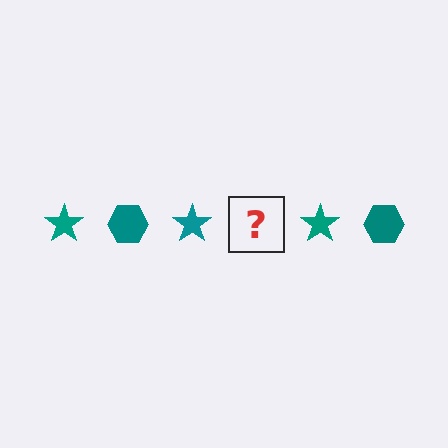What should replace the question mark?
The question mark should be replaced with a teal hexagon.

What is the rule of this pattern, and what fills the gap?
The rule is that the pattern cycles through star, hexagon shapes in teal. The gap should be filled with a teal hexagon.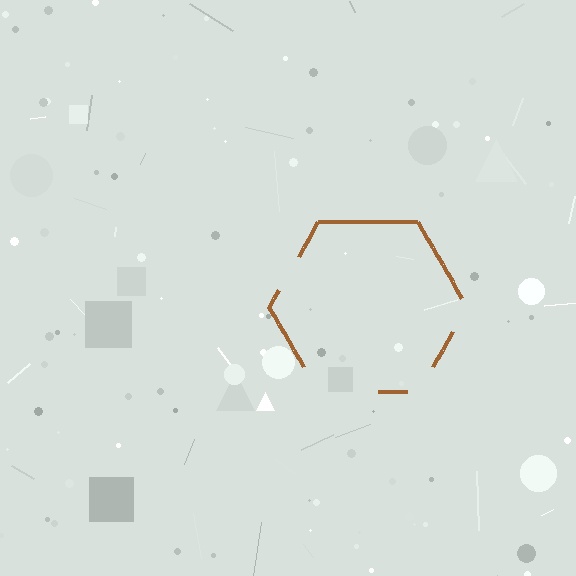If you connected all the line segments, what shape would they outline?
They would outline a hexagon.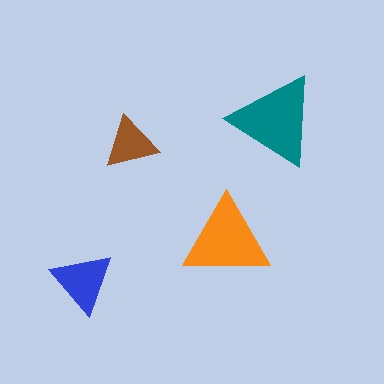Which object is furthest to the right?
The teal triangle is rightmost.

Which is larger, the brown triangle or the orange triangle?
The orange one.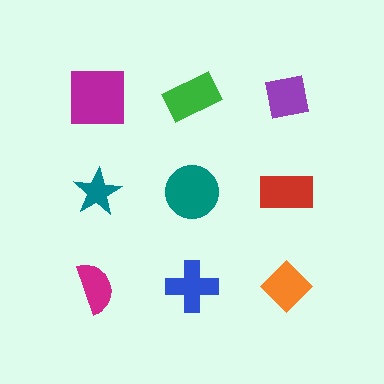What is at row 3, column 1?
A magenta semicircle.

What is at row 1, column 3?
A purple square.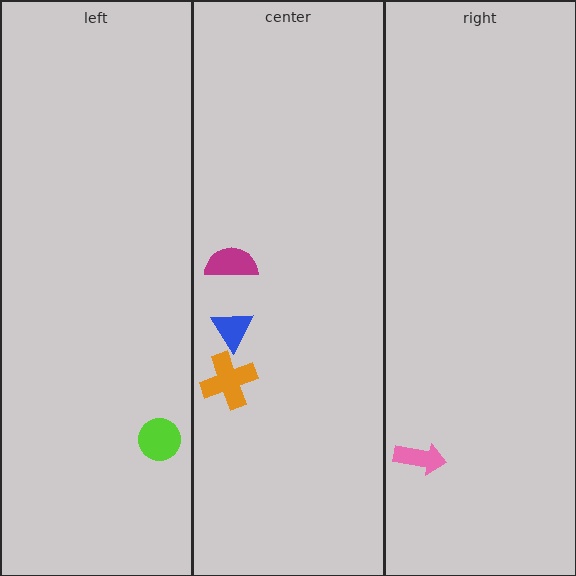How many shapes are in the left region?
1.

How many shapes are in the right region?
1.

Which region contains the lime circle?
The left region.